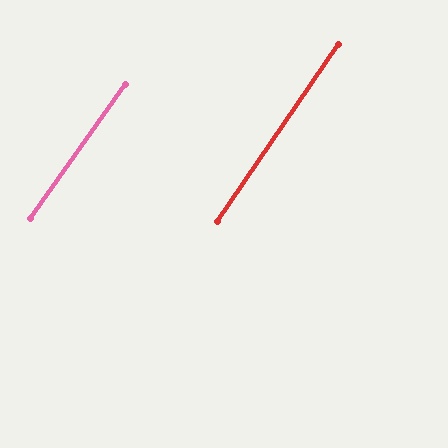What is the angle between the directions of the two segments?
Approximately 1 degree.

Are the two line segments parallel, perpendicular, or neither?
Parallel — their directions differ by only 0.8°.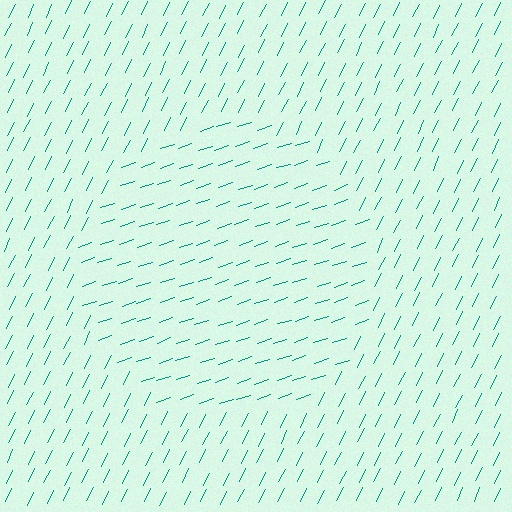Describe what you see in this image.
The image is filled with small teal line segments. A circle region in the image has lines oriented differently from the surrounding lines, creating a visible texture boundary.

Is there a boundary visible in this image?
Yes, there is a texture boundary formed by a change in line orientation.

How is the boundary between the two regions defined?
The boundary is defined purely by a change in line orientation (approximately 45 degrees difference). All lines are the same color and thickness.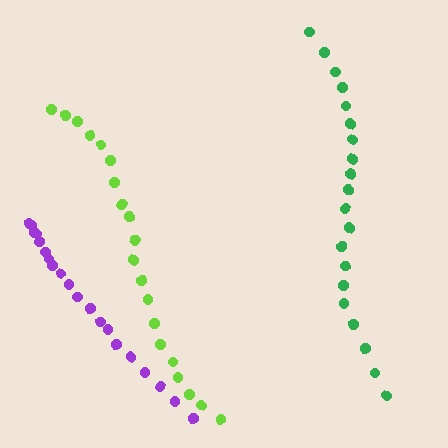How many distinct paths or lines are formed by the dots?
There are 3 distinct paths.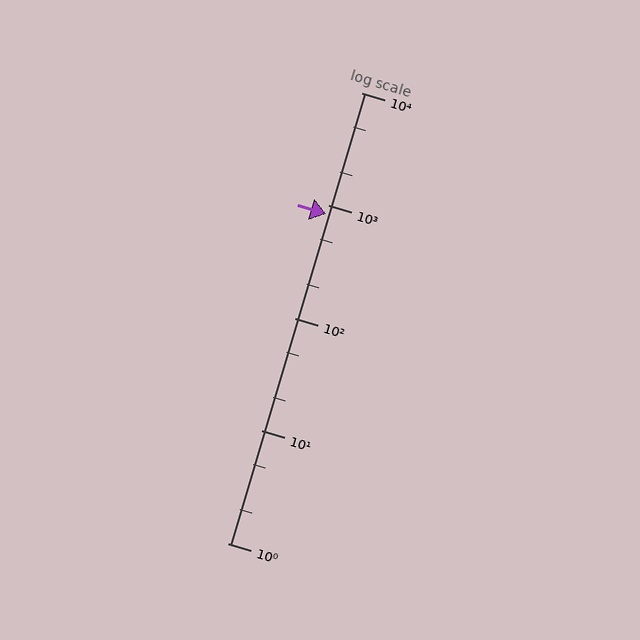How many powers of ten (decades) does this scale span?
The scale spans 4 decades, from 1 to 10000.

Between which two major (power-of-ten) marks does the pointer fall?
The pointer is between 100 and 1000.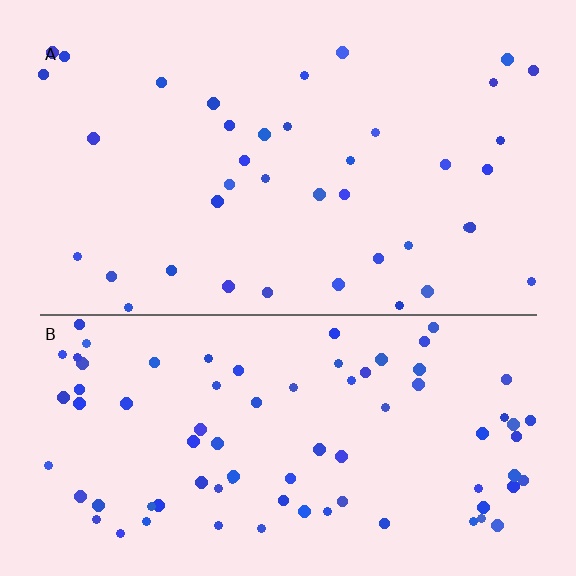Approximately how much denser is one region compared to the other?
Approximately 2.0× — region B over region A.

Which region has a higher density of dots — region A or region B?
B (the bottom).